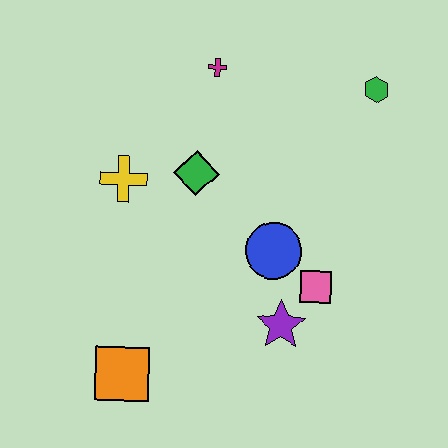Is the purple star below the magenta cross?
Yes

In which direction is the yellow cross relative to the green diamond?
The yellow cross is to the left of the green diamond.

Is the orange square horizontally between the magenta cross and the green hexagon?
No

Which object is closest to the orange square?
The purple star is closest to the orange square.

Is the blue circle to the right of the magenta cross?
Yes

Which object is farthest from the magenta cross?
The orange square is farthest from the magenta cross.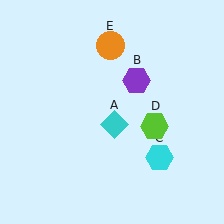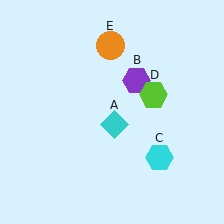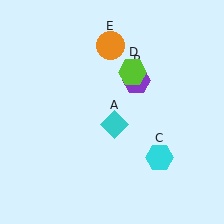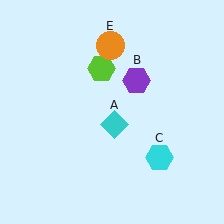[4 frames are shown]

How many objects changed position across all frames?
1 object changed position: lime hexagon (object D).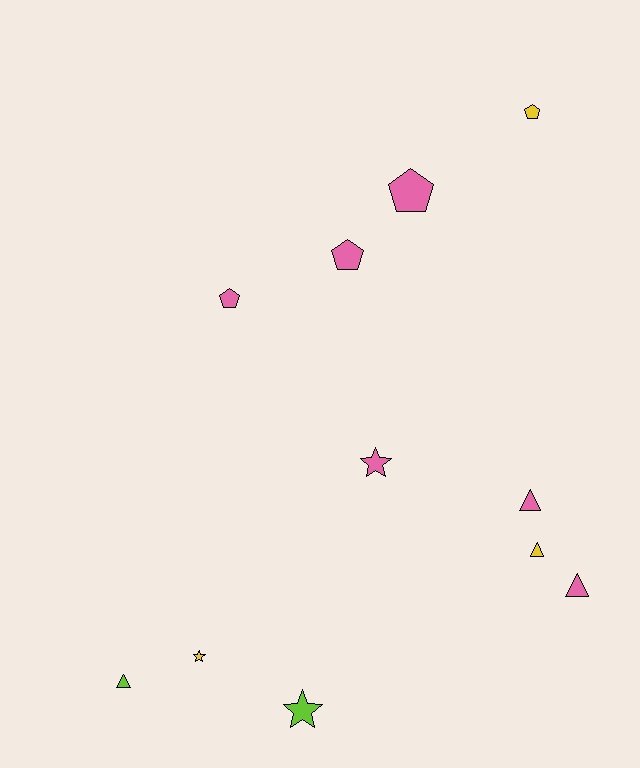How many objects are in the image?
There are 11 objects.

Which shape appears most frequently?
Pentagon, with 4 objects.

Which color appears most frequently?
Pink, with 6 objects.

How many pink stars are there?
There is 1 pink star.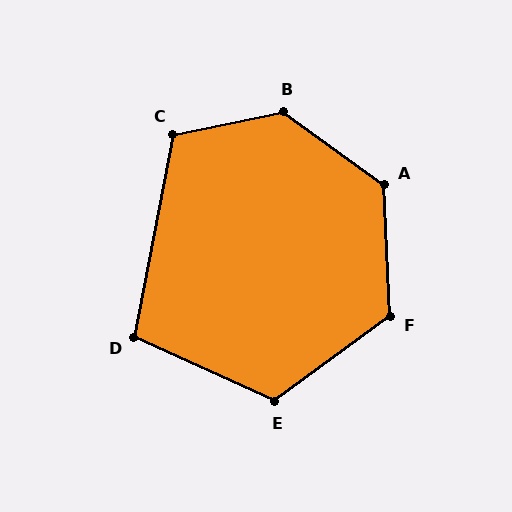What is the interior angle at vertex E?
Approximately 119 degrees (obtuse).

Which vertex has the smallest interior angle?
D, at approximately 104 degrees.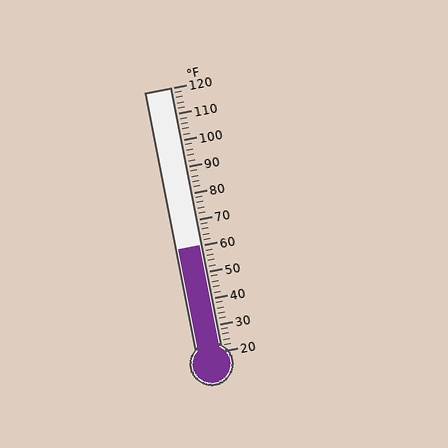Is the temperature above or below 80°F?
The temperature is below 80°F.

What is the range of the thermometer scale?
The thermometer scale ranges from 20°F to 120°F.